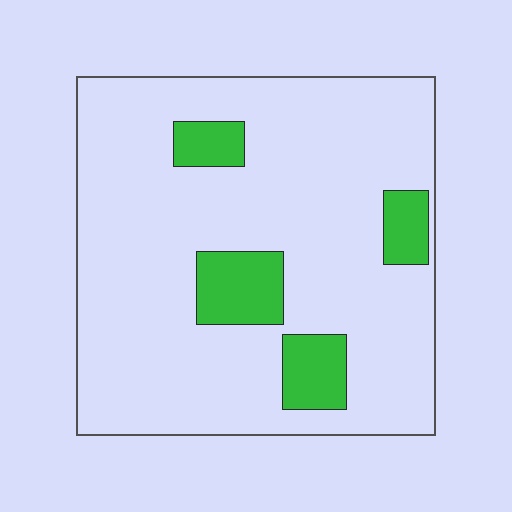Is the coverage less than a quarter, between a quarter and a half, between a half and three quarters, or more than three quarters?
Less than a quarter.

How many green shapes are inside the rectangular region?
4.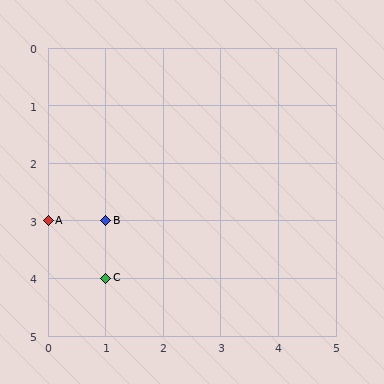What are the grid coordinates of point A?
Point A is at grid coordinates (0, 3).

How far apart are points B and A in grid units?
Points B and A are 1 column apart.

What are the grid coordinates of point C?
Point C is at grid coordinates (1, 4).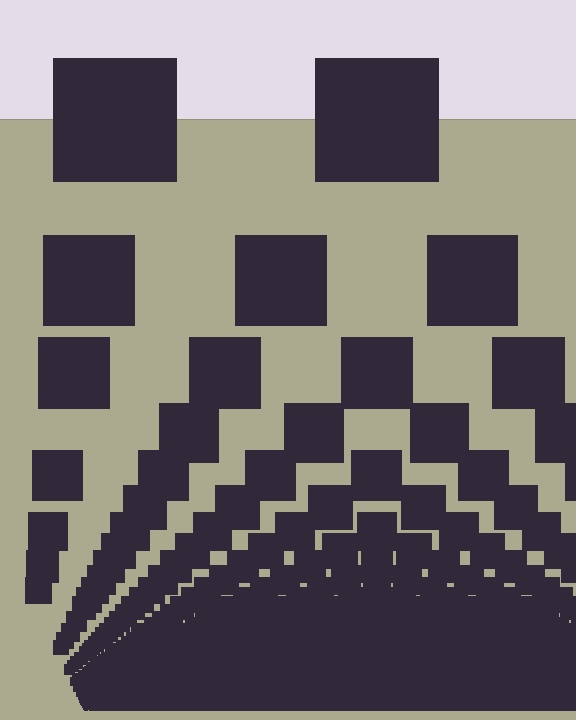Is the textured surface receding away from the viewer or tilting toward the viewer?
The surface appears to tilt toward the viewer. Texture elements get larger and sparser toward the top.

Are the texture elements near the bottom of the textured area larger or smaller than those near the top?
Smaller. The gradient is inverted — elements near the bottom are smaller and denser.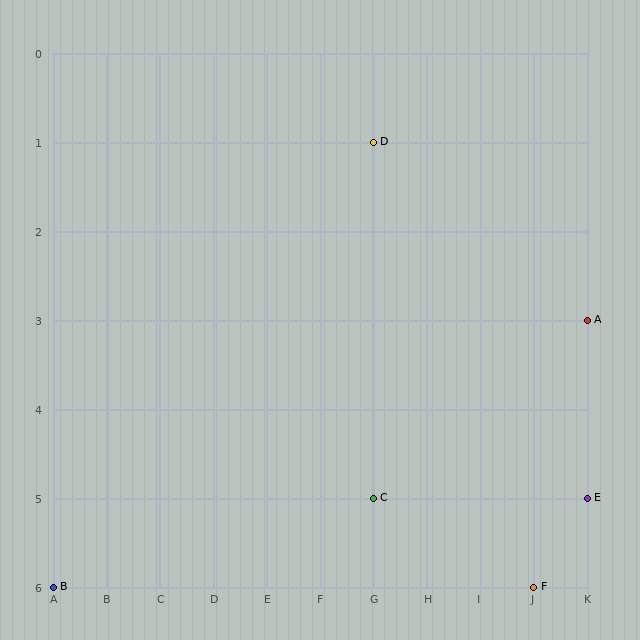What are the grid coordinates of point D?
Point D is at grid coordinates (G, 1).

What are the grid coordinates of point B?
Point B is at grid coordinates (A, 6).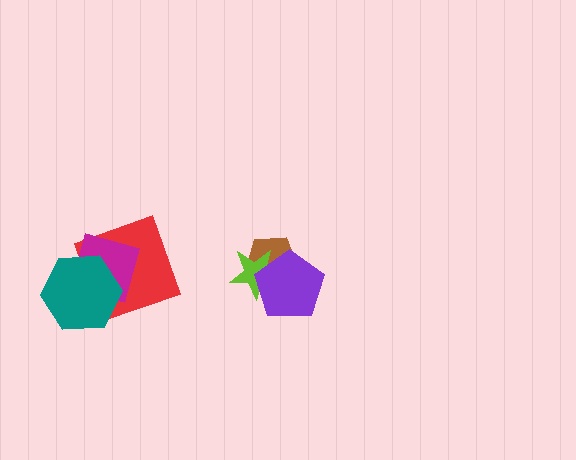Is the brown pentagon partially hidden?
Yes, it is partially covered by another shape.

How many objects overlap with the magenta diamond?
2 objects overlap with the magenta diamond.